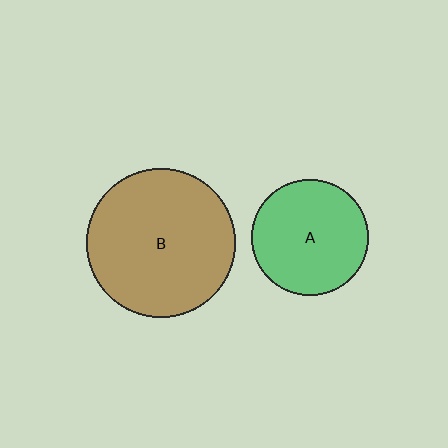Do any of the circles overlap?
No, none of the circles overlap.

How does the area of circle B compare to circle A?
Approximately 1.6 times.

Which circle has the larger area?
Circle B (brown).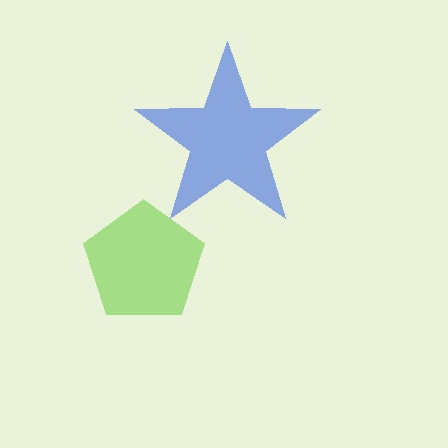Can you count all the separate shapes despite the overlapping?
Yes, there are 2 separate shapes.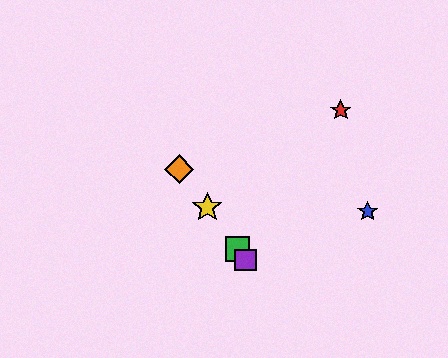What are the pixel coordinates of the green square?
The green square is at (237, 249).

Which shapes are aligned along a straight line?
The green square, the yellow star, the purple square, the orange diamond are aligned along a straight line.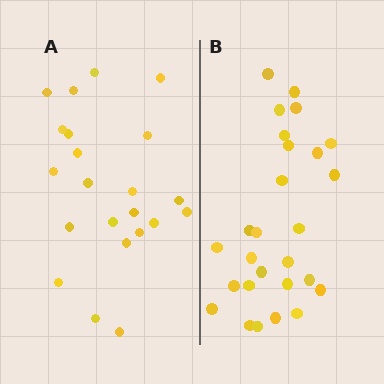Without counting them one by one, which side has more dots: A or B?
Region B (the right region) has more dots.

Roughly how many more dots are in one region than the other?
Region B has about 5 more dots than region A.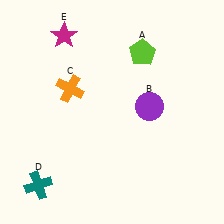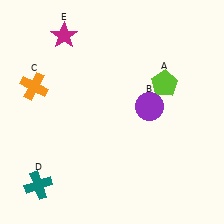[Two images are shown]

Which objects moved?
The objects that moved are: the lime pentagon (A), the orange cross (C).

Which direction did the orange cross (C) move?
The orange cross (C) moved left.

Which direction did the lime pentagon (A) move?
The lime pentagon (A) moved down.